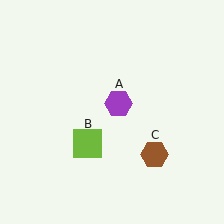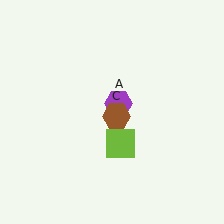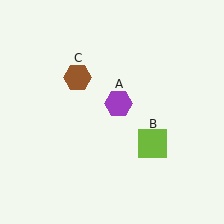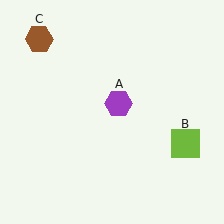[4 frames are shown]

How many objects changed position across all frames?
2 objects changed position: lime square (object B), brown hexagon (object C).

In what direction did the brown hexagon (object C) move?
The brown hexagon (object C) moved up and to the left.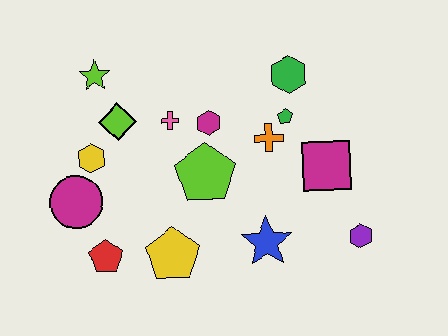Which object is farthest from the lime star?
The purple hexagon is farthest from the lime star.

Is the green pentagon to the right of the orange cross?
Yes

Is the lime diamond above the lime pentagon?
Yes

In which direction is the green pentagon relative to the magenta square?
The green pentagon is above the magenta square.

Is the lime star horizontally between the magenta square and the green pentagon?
No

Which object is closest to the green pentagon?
The orange cross is closest to the green pentagon.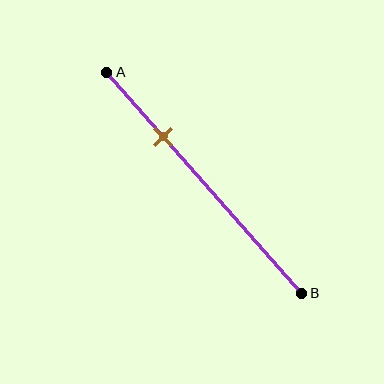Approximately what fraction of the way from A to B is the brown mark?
The brown mark is approximately 30% of the way from A to B.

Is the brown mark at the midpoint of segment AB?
No, the mark is at about 30% from A, not at the 50% midpoint.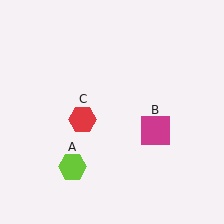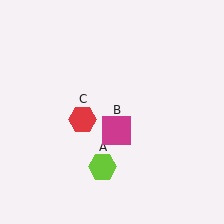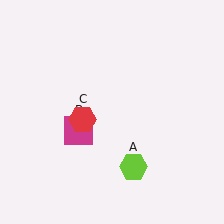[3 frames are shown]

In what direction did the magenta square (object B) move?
The magenta square (object B) moved left.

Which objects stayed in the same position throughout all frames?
Red hexagon (object C) remained stationary.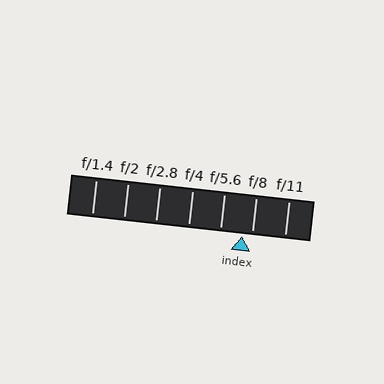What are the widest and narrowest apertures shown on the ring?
The widest aperture shown is f/1.4 and the narrowest is f/11.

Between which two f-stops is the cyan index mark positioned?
The index mark is between f/5.6 and f/8.